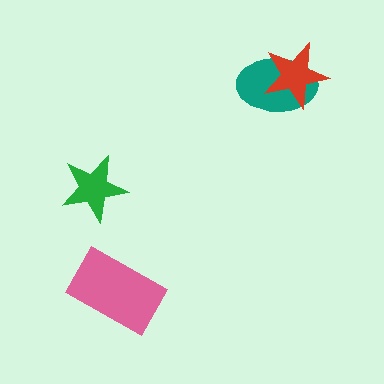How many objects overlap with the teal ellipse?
1 object overlaps with the teal ellipse.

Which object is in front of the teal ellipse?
The red star is in front of the teal ellipse.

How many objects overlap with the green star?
0 objects overlap with the green star.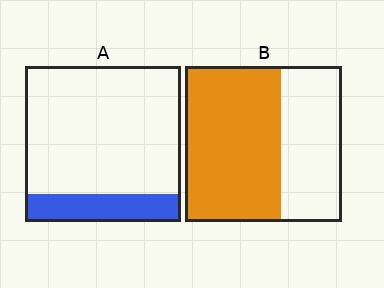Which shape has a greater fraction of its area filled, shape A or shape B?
Shape B.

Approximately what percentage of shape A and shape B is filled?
A is approximately 20% and B is approximately 60%.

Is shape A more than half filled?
No.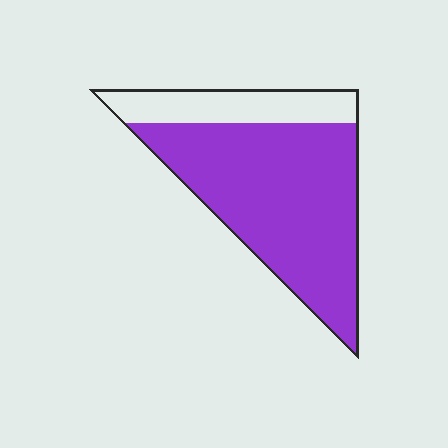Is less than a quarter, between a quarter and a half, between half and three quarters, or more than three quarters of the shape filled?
More than three quarters.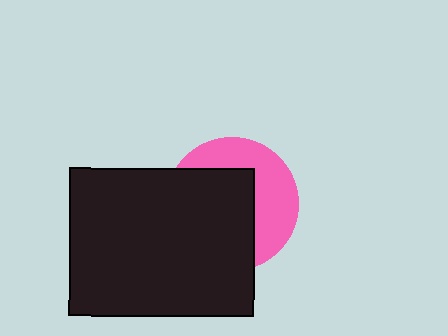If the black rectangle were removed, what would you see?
You would see the complete pink circle.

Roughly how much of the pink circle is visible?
A small part of it is visible (roughly 41%).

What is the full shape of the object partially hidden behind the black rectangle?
The partially hidden object is a pink circle.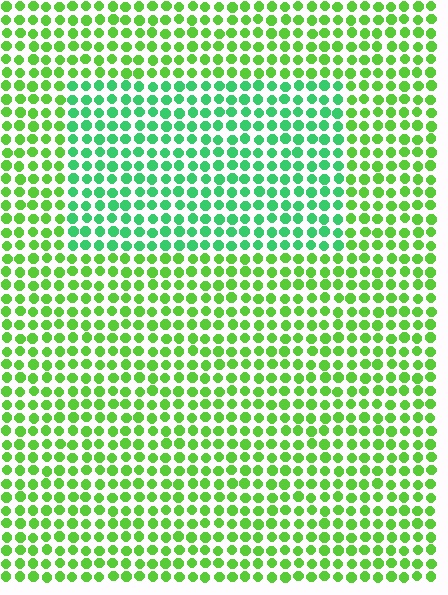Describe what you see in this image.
The image is filled with small lime elements in a uniform arrangement. A rectangle-shaped region is visible where the elements are tinted to a slightly different hue, forming a subtle color boundary.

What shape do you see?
I see a rectangle.